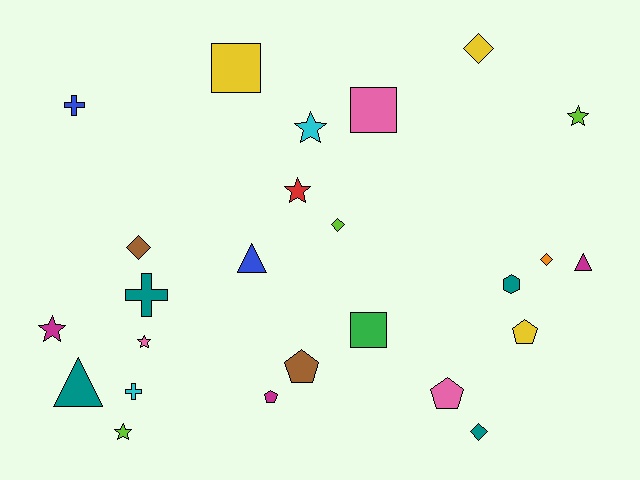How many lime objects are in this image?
There are 3 lime objects.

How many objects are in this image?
There are 25 objects.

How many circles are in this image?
There are no circles.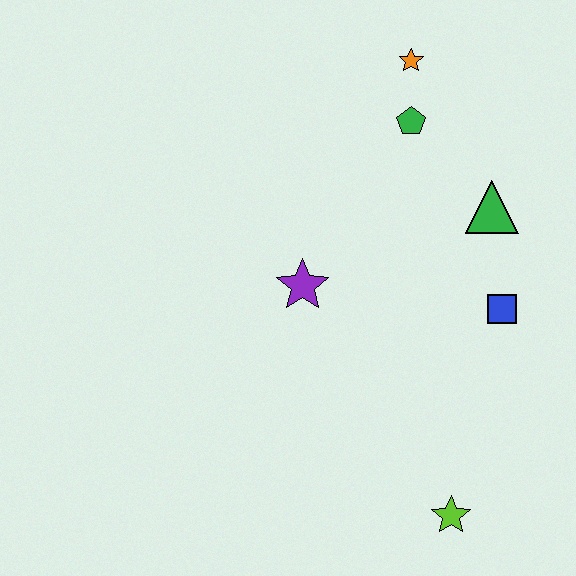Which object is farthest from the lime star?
The orange star is farthest from the lime star.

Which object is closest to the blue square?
The green triangle is closest to the blue square.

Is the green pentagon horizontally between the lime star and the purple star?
Yes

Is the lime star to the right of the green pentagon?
Yes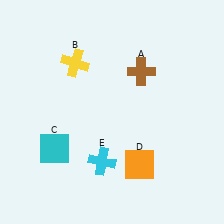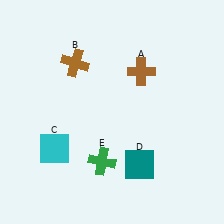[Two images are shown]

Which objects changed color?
B changed from yellow to brown. D changed from orange to teal. E changed from cyan to green.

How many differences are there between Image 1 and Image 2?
There are 3 differences between the two images.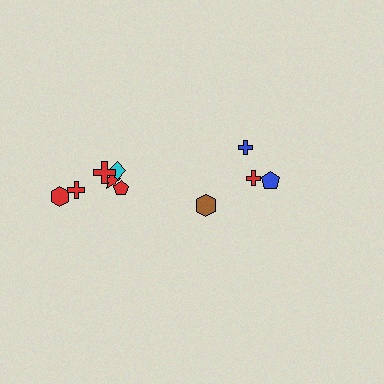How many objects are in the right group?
There are 4 objects.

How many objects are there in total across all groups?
There are 10 objects.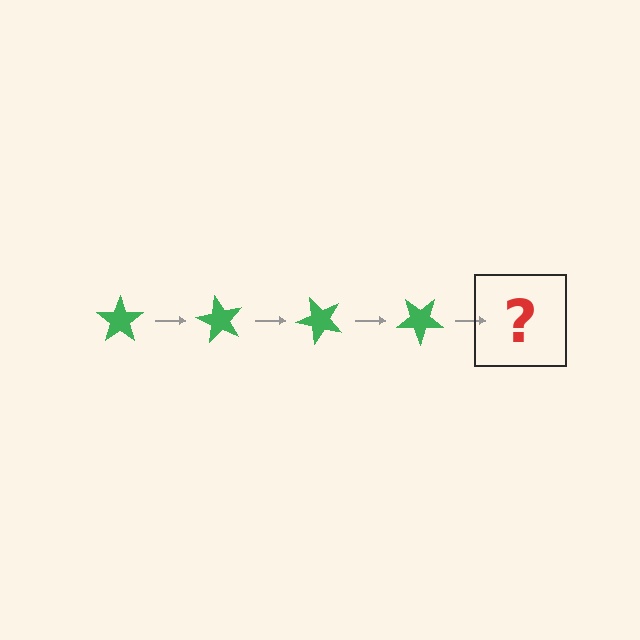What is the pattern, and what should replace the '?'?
The pattern is that the star rotates 60 degrees each step. The '?' should be a green star rotated 240 degrees.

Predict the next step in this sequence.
The next step is a green star rotated 240 degrees.